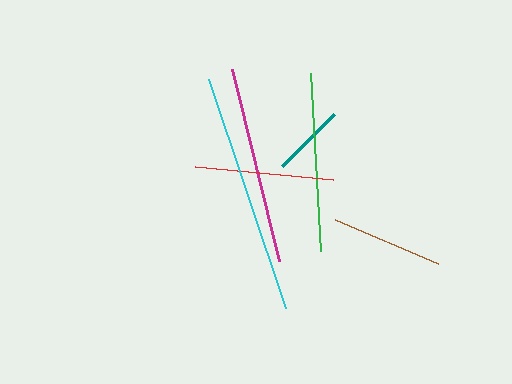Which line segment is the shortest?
The teal line is the shortest at approximately 74 pixels.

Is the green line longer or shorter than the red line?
The green line is longer than the red line.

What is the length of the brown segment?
The brown segment is approximately 112 pixels long.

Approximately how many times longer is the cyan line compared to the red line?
The cyan line is approximately 1.7 times the length of the red line.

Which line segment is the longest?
The cyan line is the longest at approximately 242 pixels.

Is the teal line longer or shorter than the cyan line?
The cyan line is longer than the teal line.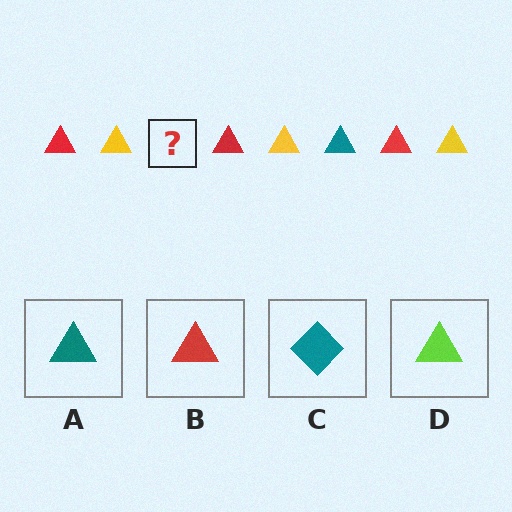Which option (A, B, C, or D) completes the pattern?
A.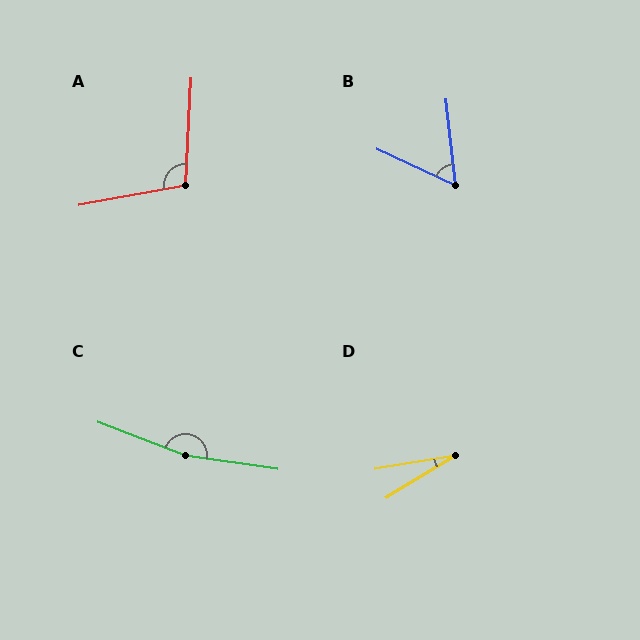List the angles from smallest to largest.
D (22°), B (59°), A (104°), C (167°).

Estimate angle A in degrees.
Approximately 104 degrees.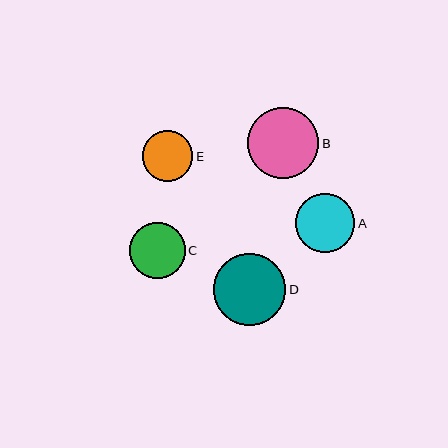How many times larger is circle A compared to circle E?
Circle A is approximately 1.2 times the size of circle E.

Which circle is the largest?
Circle D is the largest with a size of approximately 72 pixels.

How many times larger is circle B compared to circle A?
Circle B is approximately 1.2 times the size of circle A.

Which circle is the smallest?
Circle E is the smallest with a size of approximately 50 pixels.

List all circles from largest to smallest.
From largest to smallest: D, B, A, C, E.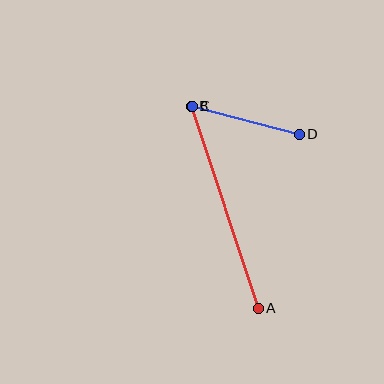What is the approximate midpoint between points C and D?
The midpoint is at approximately (246, 120) pixels.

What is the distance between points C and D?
The distance is approximately 111 pixels.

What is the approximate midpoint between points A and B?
The midpoint is at approximately (225, 207) pixels.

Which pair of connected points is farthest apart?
Points A and B are farthest apart.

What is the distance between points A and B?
The distance is approximately 213 pixels.